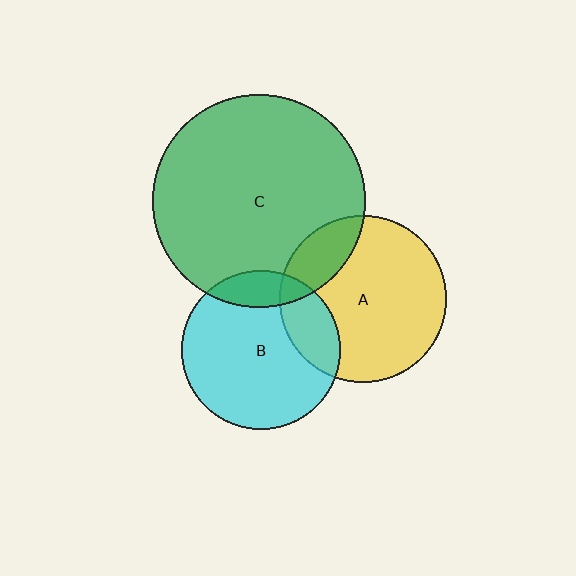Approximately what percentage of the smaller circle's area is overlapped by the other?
Approximately 20%.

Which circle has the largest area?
Circle C (green).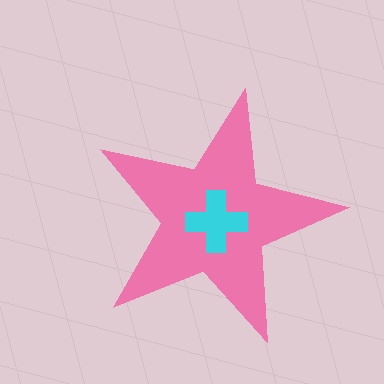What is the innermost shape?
The cyan cross.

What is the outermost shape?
The pink star.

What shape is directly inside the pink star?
The cyan cross.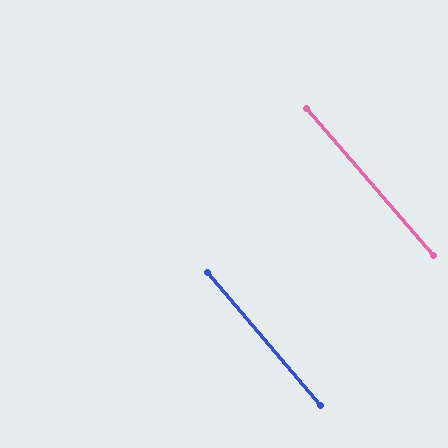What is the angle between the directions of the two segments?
Approximately 0 degrees.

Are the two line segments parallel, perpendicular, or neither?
Parallel — their directions differ by only 0.4°.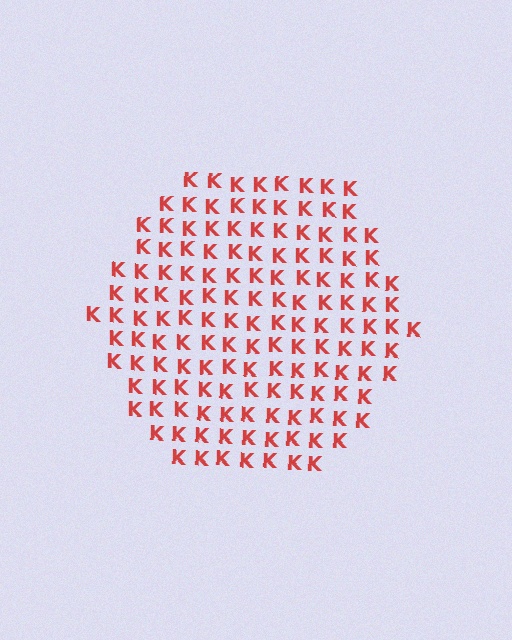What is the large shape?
The large shape is a hexagon.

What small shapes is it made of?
It is made of small letter K's.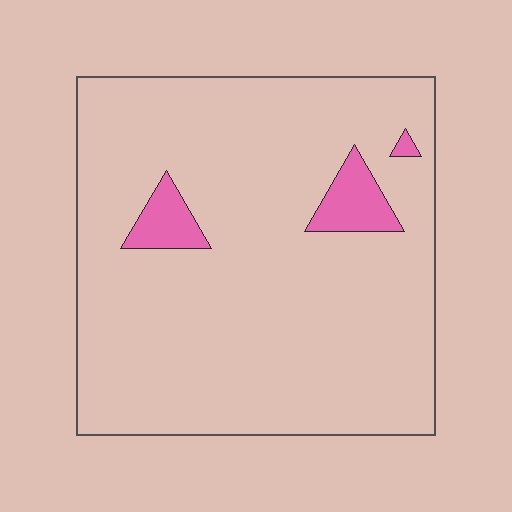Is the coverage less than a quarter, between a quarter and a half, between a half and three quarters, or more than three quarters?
Less than a quarter.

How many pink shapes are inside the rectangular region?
3.